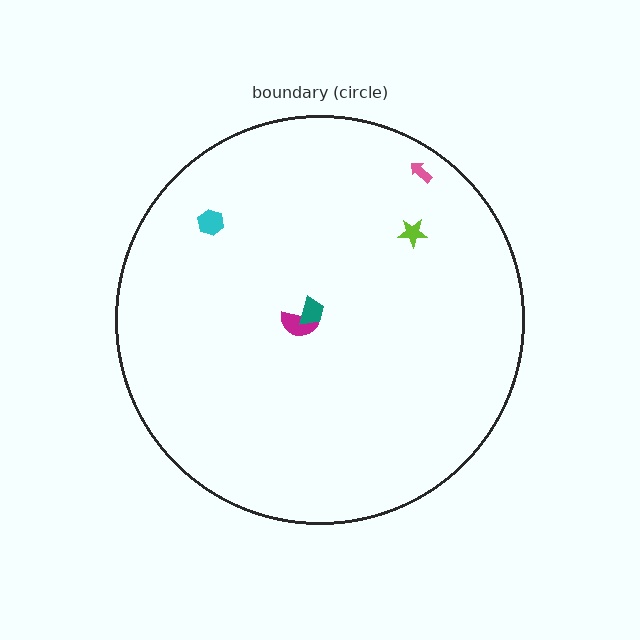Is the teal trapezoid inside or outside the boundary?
Inside.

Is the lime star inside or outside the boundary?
Inside.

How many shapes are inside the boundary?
5 inside, 0 outside.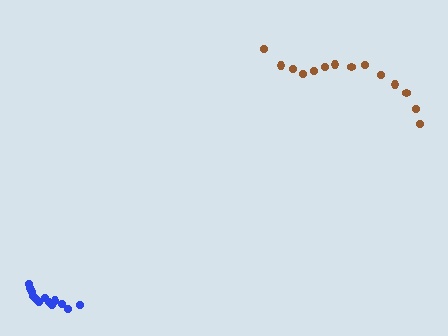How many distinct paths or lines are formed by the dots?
There are 2 distinct paths.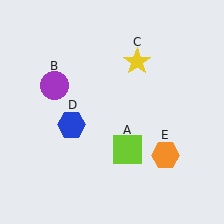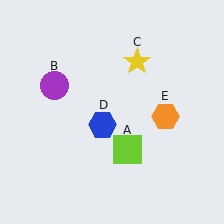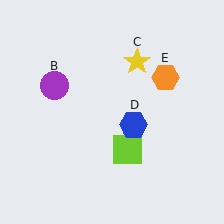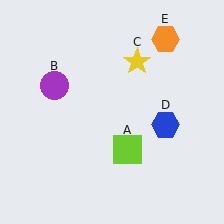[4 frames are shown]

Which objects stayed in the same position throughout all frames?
Lime square (object A) and purple circle (object B) and yellow star (object C) remained stationary.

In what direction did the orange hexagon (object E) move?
The orange hexagon (object E) moved up.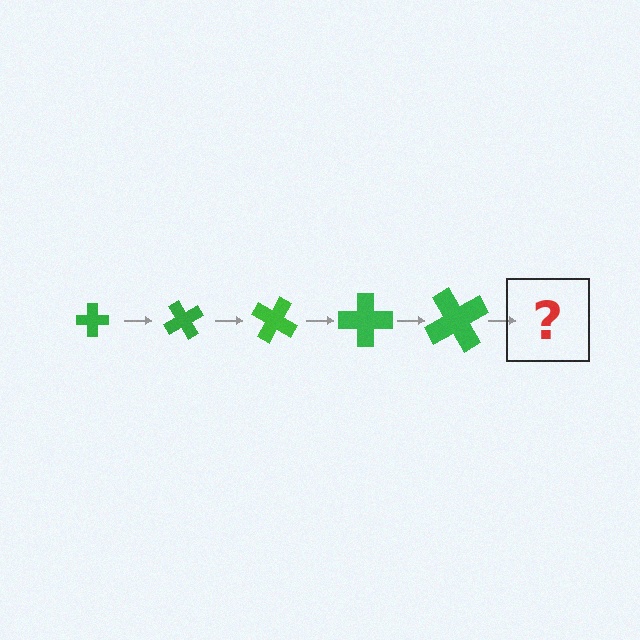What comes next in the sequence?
The next element should be a cross, larger than the previous one and rotated 300 degrees from the start.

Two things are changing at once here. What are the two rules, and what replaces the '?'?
The two rules are that the cross grows larger each step and it rotates 60 degrees each step. The '?' should be a cross, larger than the previous one and rotated 300 degrees from the start.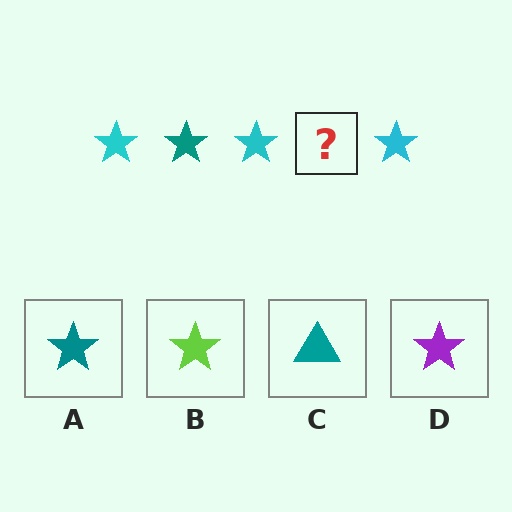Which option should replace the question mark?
Option A.